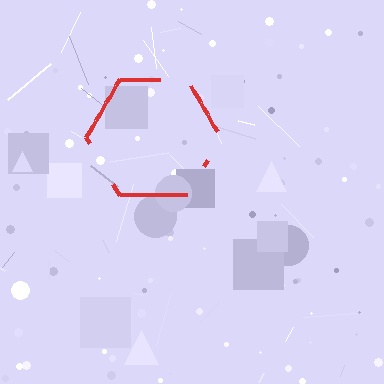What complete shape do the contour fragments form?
The contour fragments form a hexagon.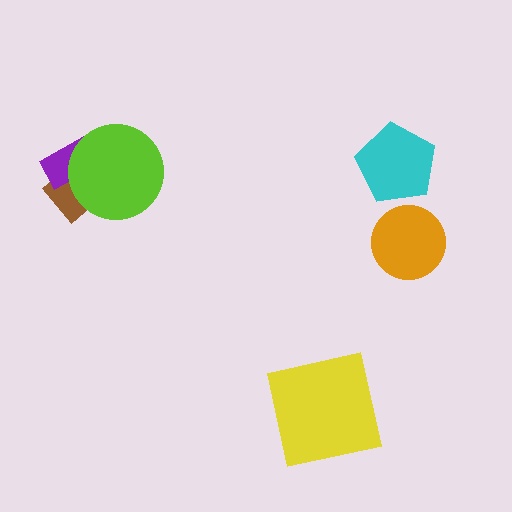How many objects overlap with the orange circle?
0 objects overlap with the orange circle.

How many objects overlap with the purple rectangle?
2 objects overlap with the purple rectangle.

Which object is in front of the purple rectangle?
The lime circle is in front of the purple rectangle.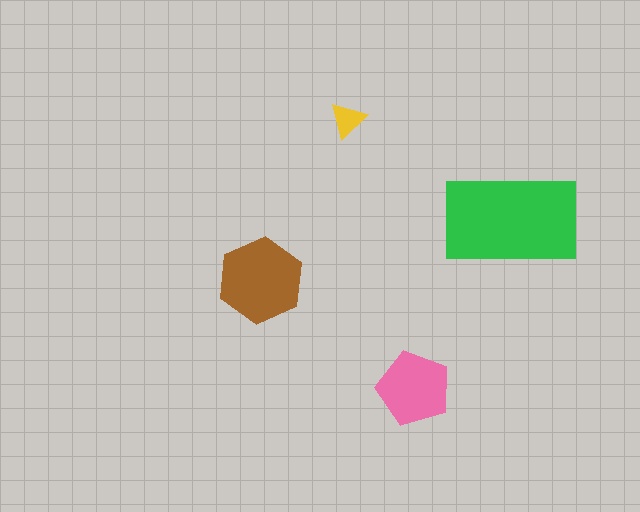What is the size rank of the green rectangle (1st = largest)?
1st.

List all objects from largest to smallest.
The green rectangle, the brown hexagon, the pink pentagon, the yellow triangle.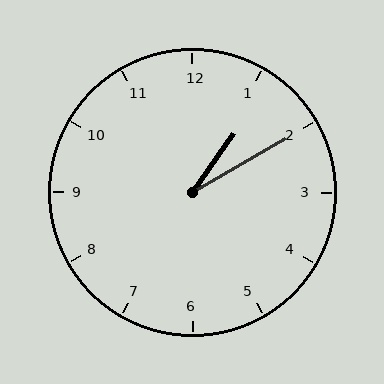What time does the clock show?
1:10.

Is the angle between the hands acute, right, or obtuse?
It is acute.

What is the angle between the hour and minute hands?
Approximately 25 degrees.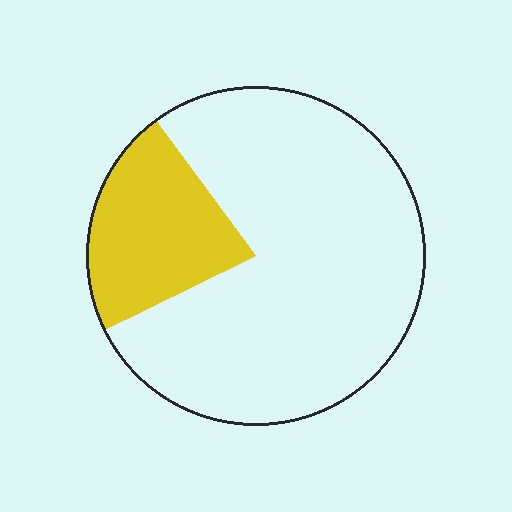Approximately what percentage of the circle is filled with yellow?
Approximately 20%.